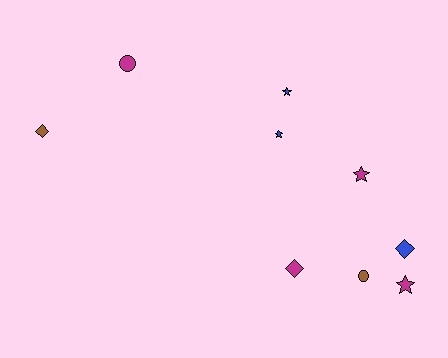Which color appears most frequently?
Magenta, with 4 objects.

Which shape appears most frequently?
Star, with 4 objects.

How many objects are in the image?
There are 9 objects.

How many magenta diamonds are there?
There is 1 magenta diamond.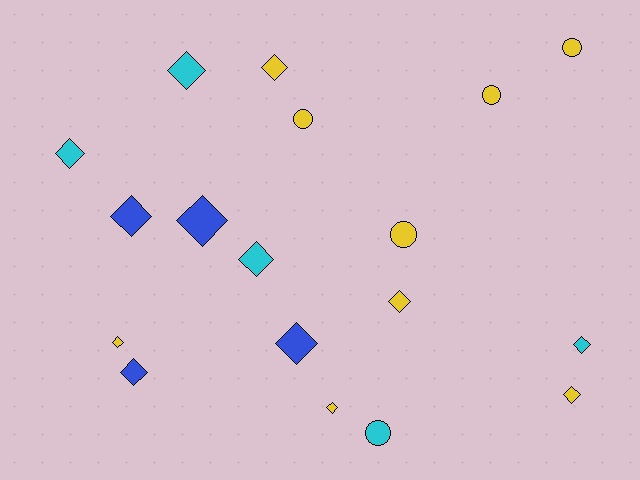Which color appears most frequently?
Yellow, with 9 objects.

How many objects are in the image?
There are 18 objects.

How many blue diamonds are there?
There are 4 blue diamonds.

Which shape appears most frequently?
Diamond, with 13 objects.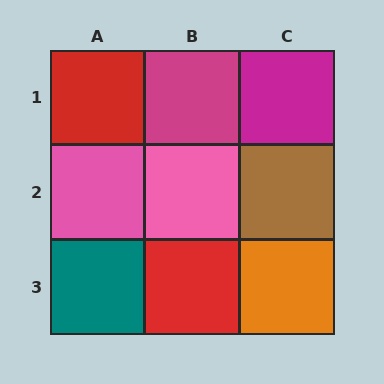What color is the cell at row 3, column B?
Red.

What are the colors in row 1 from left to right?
Red, magenta, magenta.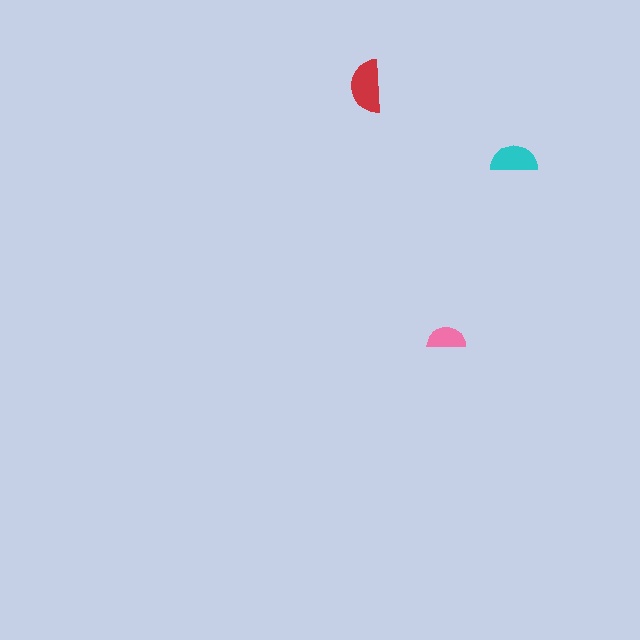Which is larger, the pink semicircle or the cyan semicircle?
The cyan one.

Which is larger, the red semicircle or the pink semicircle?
The red one.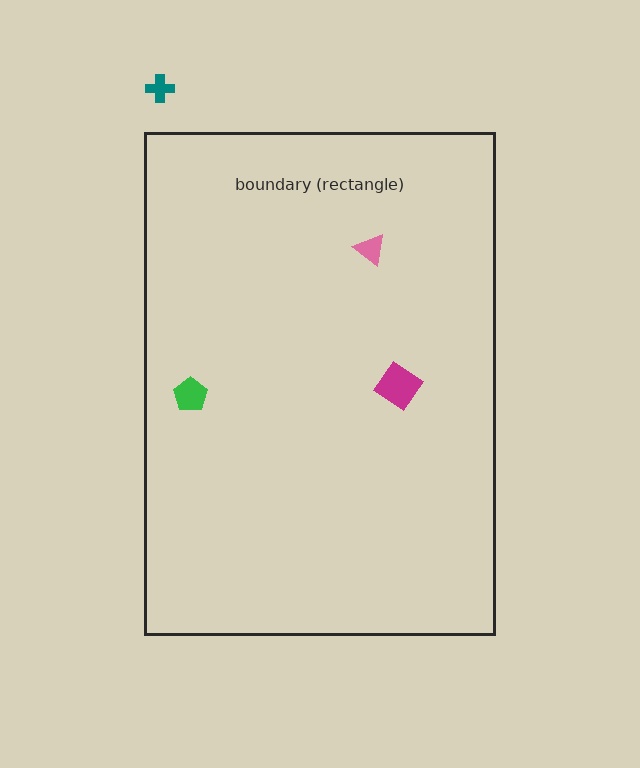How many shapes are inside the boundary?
3 inside, 1 outside.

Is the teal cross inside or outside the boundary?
Outside.